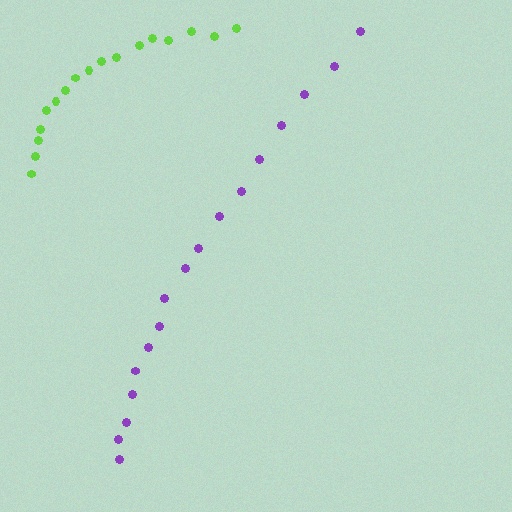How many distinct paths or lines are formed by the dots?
There are 2 distinct paths.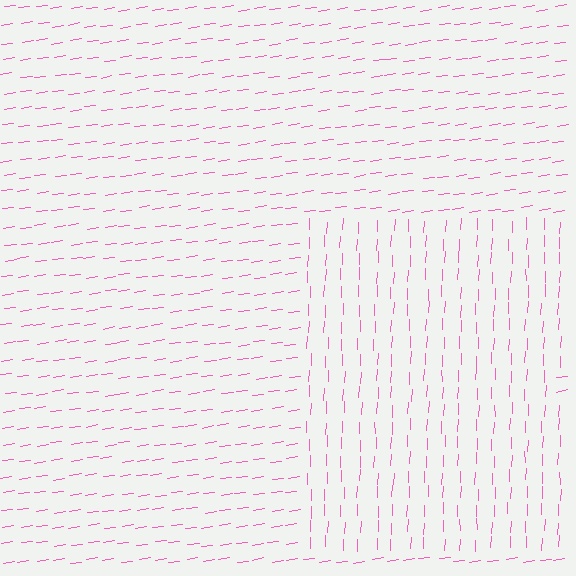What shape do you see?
I see a rectangle.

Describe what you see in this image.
The image is filled with small pink line segments. A rectangle region in the image has lines oriented differently from the surrounding lines, creating a visible texture boundary.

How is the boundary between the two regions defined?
The boundary is defined purely by a change in line orientation (approximately 80 degrees difference). All lines are the same color and thickness.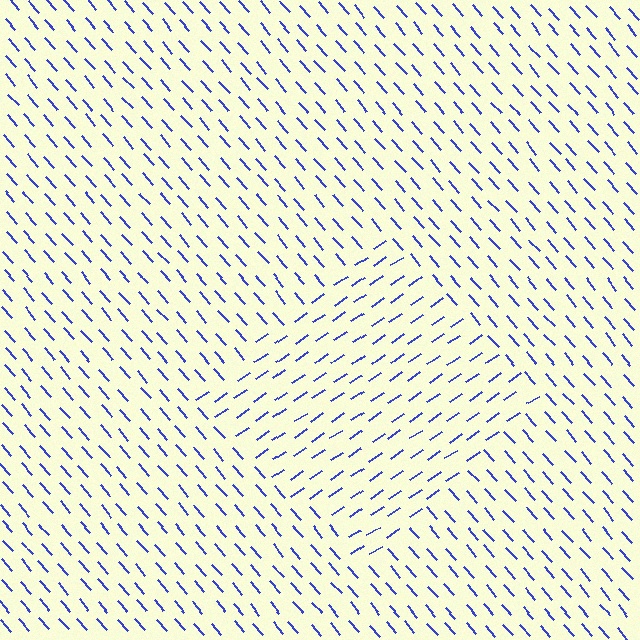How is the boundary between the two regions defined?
The boundary is defined purely by a change in line orientation (approximately 82 degrees difference). All lines are the same color and thickness.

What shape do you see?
I see a diamond.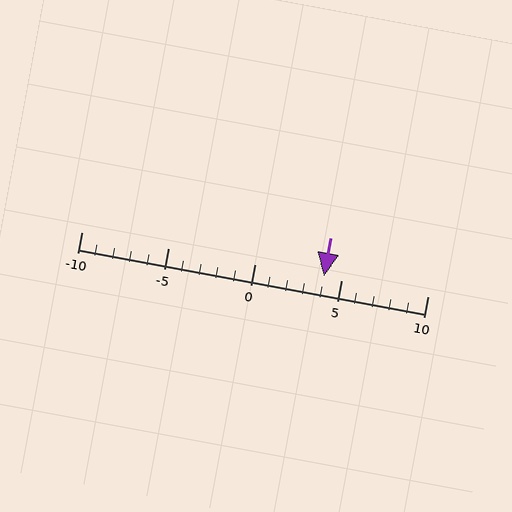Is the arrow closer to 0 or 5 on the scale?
The arrow is closer to 5.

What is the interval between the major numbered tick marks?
The major tick marks are spaced 5 units apart.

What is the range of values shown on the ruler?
The ruler shows values from -10 to 10.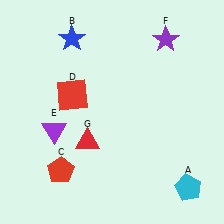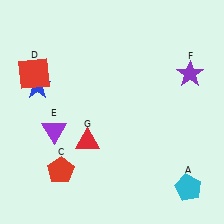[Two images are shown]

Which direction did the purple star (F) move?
The purple star (F) moved down.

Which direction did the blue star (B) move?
The blue star (B) moved down.